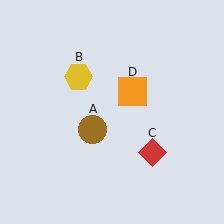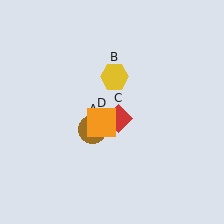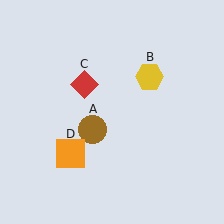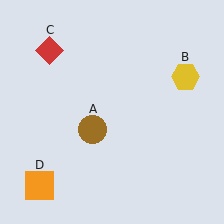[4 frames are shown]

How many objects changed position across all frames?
3 objects changed position: yellow hexagon (object B), red diamond (object C), orange square (object D).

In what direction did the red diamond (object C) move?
The red diamond (object C) moved up and to the left.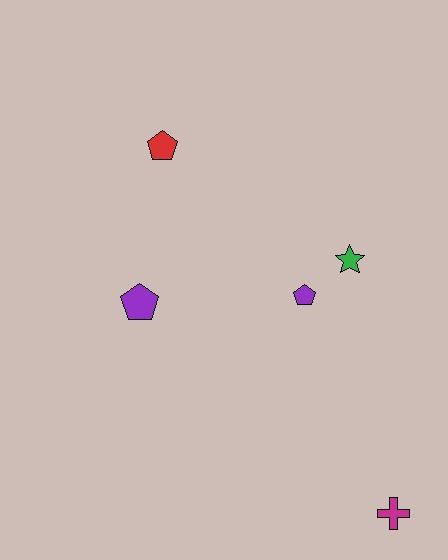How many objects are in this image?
There are 5 objects.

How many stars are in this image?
There is 1 star.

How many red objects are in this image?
There is 1 red object.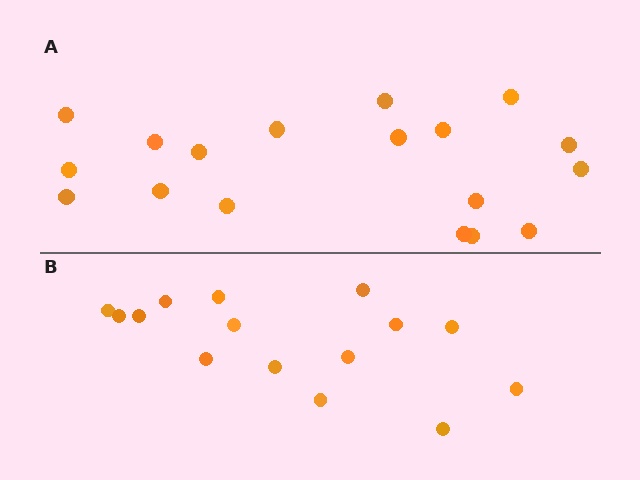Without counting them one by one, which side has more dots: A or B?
Region A (the top region) has more dots.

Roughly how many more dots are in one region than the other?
Region A has just a few more — roughly 2 or 3 more dots than region B.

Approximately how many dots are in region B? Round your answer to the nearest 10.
About 20 dots. (The exact count is 15, which rounds to 20.)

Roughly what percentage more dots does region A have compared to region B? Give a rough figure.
About 20% more.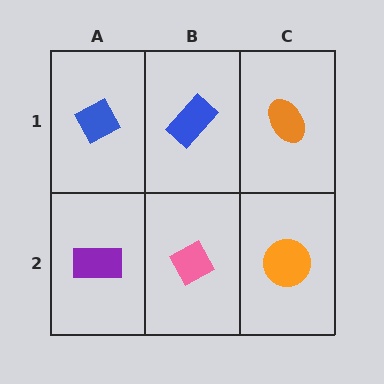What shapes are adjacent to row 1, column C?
An orange circle (row 2, column C), a blue rectangle (row 1, column B).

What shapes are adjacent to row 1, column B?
A pink diamond (row 2, column B), a blue diamond (row 1, column A), an orange ellipse (row 1, column C).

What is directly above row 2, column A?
A blue diamond.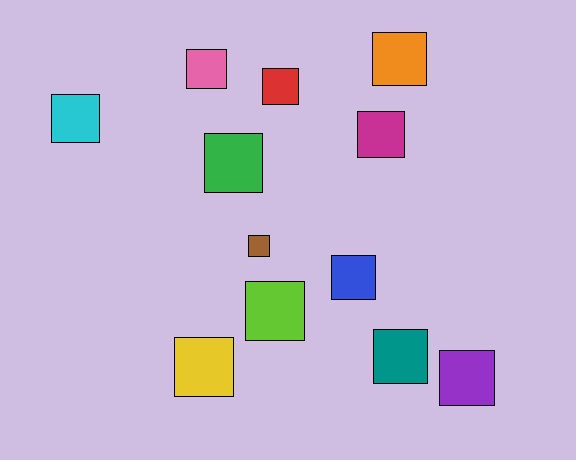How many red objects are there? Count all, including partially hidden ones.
There is 1 red object.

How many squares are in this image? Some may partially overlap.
There are 12 squares.